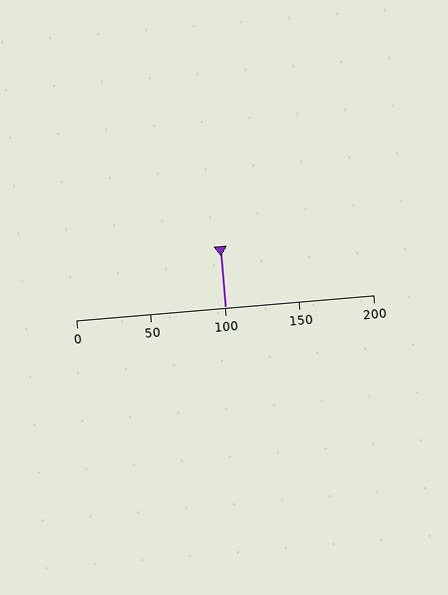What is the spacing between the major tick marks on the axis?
The major ticks are spaced 50 apart.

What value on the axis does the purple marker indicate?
The marker indicates approximately 100.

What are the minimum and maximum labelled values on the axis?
The axis runs from 0 to 200.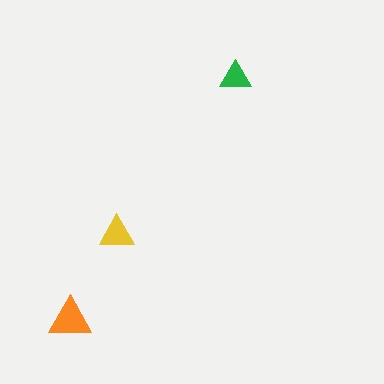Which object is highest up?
The green triangle is topmost.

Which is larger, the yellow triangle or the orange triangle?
The orange one.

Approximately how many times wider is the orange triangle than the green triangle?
About 1.5 times wider.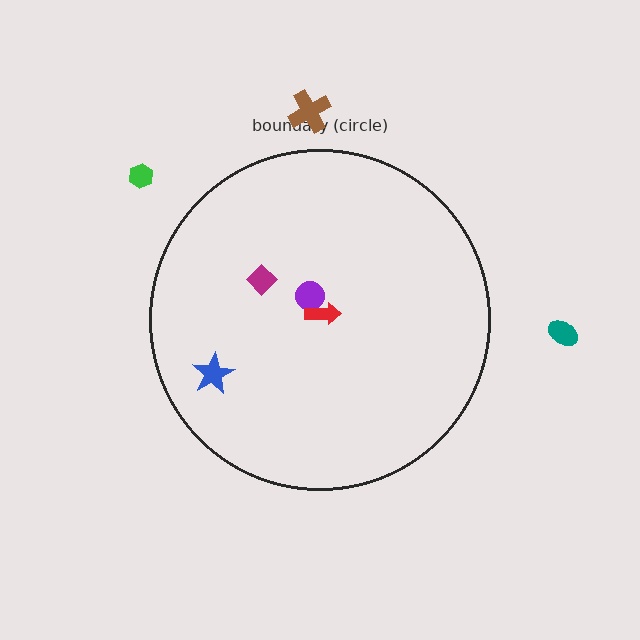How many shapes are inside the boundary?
4 inside, 3 outside.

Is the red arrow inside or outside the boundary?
Inside.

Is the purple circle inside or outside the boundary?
Inside.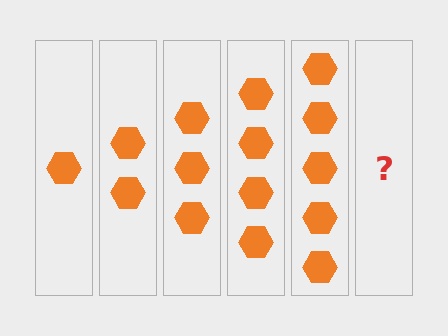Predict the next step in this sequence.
The next step is 6 hexagons.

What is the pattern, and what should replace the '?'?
The pattern is that each step adds one more hexagon. The '?' should be 6 hexagons.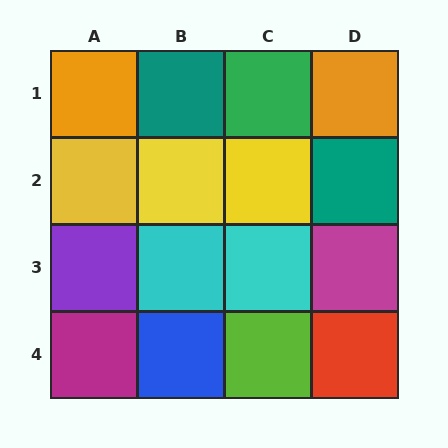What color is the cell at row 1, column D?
Orange.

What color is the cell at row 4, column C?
Lime.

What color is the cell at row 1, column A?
Orange.